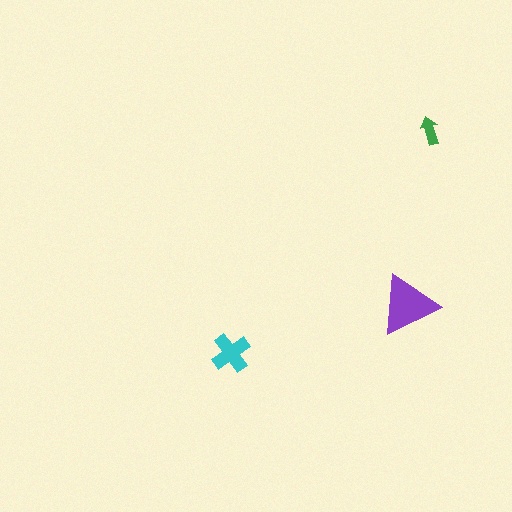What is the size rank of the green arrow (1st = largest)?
3rd.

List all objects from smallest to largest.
The green arrow, the cyan cross, the purple triangle.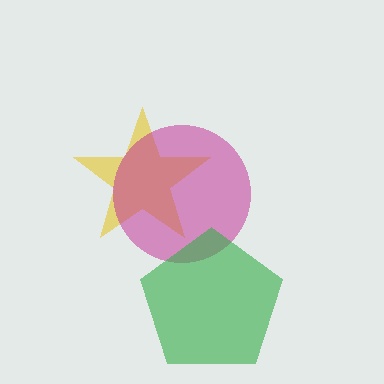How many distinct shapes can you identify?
There are 3 distinct shapes: a yellow star, a magenta circle, a green pentagon.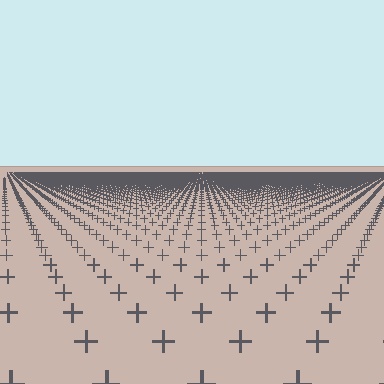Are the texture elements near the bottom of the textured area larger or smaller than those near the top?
Larger. Near the bottom, elements are closer to the viewer and appear at a bigger on-screen size.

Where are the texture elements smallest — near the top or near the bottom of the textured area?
Near the top.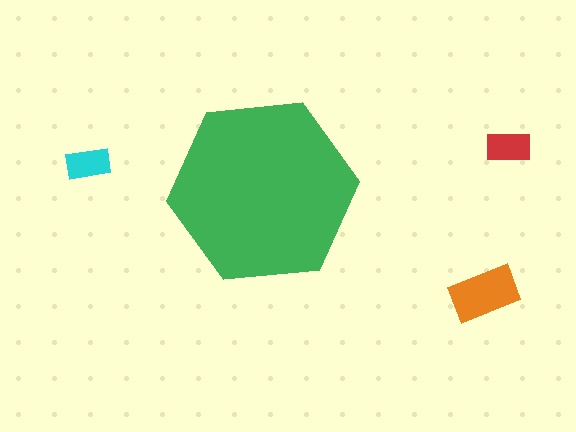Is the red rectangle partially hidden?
No, the red rectangle is fully visible.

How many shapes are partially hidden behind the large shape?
0 shapes are partially hidden.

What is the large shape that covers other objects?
A green hexagon.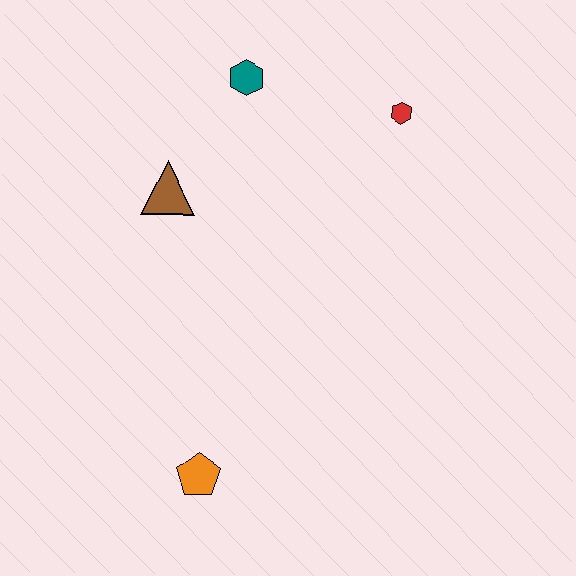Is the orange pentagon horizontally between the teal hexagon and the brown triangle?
Yes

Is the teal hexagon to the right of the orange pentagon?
Yes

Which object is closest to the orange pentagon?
The brown triangle is closest to the orange pentagon.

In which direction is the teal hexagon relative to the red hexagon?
The teal hexagon is to the left of the red hexagon.